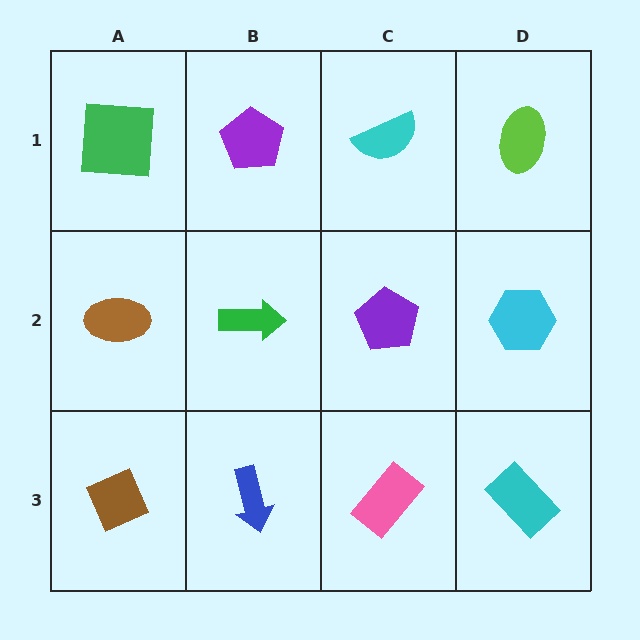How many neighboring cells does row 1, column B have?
3.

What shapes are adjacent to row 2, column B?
A purple pentagon (row 1, column B), a blue arrow (row 3, column B), a brown ellipse (row 2, column A), a purple pentagon (row 2, column C).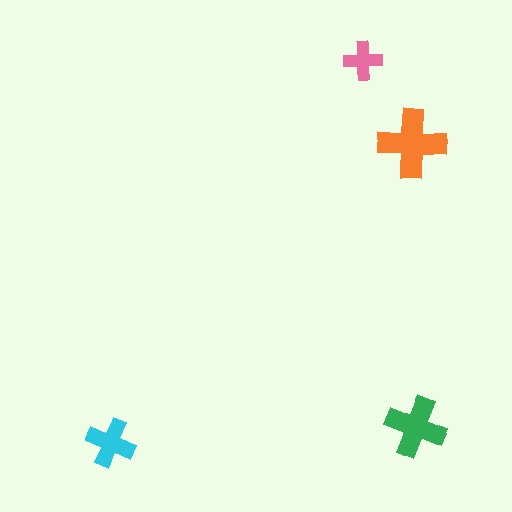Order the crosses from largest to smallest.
the orange one, the green one, the cyan one, the pink one.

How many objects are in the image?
There are 4 objects in the image.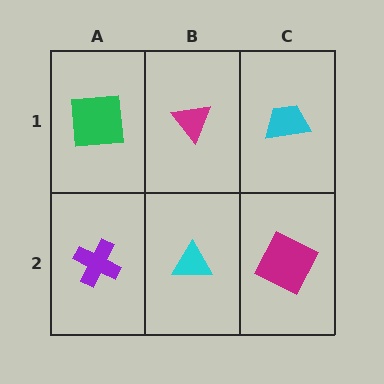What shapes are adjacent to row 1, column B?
A cyan triangle (row 2, column B), a green square (row 1, column A), a cyan trapezoid (row 1, column C).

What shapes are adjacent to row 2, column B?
A magenta triangle (row 1, column B), a purple cross (row 2, column A), a magenta square (row 2, column C).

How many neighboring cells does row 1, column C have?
2.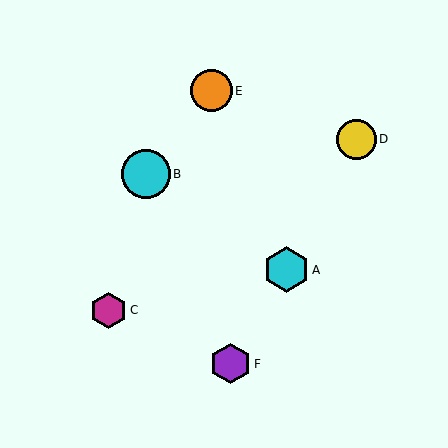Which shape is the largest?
The cyan circle (labeled B) is the largest.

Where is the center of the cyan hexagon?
The center of the cyan hexagon is at (287, 270).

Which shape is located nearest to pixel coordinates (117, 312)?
The magenta hexagon (labeled C) at (109, 310) is nearest to that location.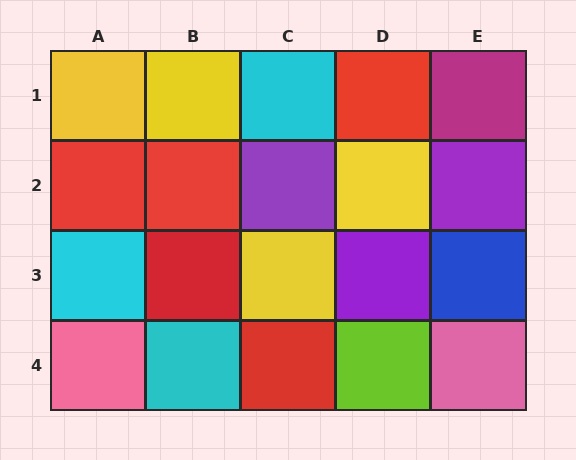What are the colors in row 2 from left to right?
Red, red, purple, yellow, purple.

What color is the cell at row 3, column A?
Cyan.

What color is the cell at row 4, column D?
Lime.